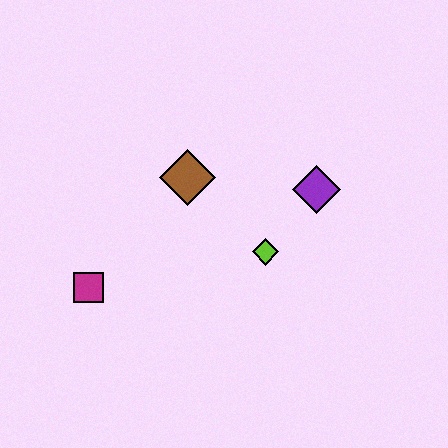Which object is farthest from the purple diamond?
The magenta square is farthest from the purple diamond.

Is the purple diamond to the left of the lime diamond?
No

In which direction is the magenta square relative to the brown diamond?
The magenta square is below the brown diamond.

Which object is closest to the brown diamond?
The lime diamond is closest to the brown diamond.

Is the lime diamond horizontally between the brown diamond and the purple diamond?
Yes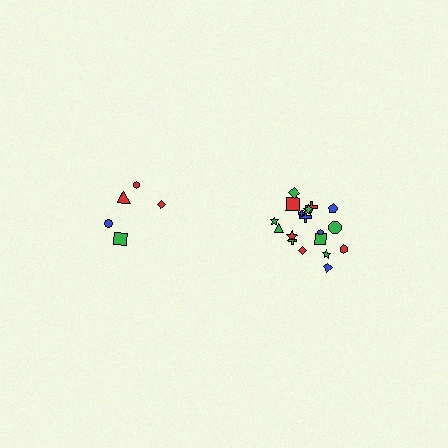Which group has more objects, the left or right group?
The right group.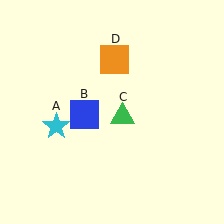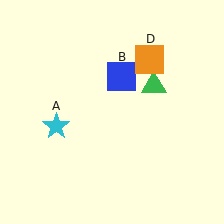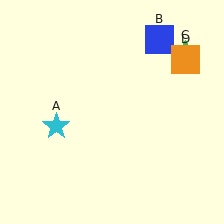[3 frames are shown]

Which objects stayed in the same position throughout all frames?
Cyan star (object A) remained stationary.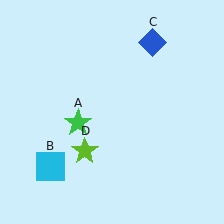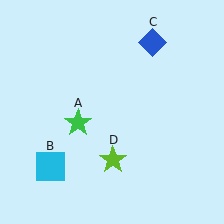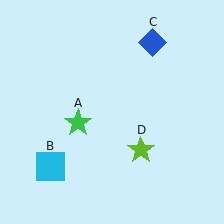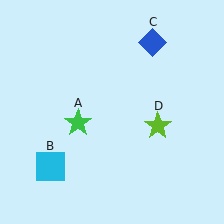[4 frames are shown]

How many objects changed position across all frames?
1 object changed position: lime star (object D).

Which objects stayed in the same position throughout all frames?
Green star (object A) and cyan square (object B) and blue diamond (object C) remained stationary.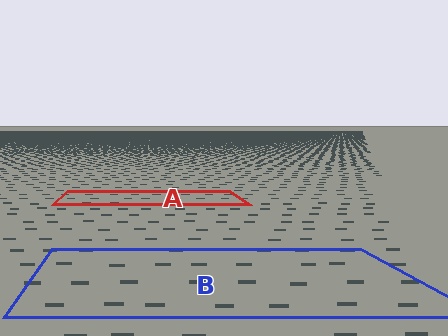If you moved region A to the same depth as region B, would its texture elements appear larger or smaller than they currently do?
They would appear larger. At a closer depth, the same texture elements are projected at a bigger on-screen size.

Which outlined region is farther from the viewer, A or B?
Region A is farther from the viewer — the texture elements inside it appear smaller and more densely packed.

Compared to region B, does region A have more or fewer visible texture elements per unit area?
Region A has more texture elements per unit area — they are packed more densely because it is farther away.